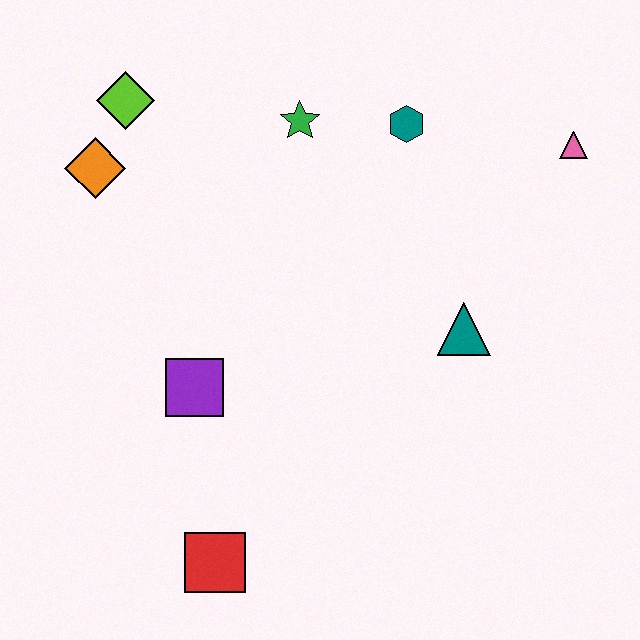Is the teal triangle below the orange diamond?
Yes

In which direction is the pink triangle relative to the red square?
The pink triangle is above the red square.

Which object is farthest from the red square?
The pink triangle is farthest from the red square.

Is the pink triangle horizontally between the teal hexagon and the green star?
No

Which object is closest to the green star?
The teal hexagon is closest to the green star.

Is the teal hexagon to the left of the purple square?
No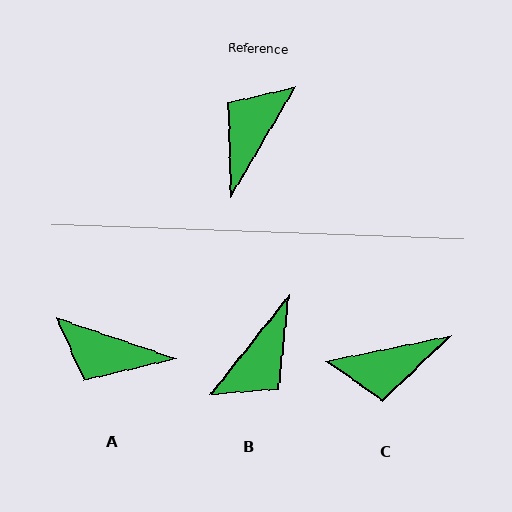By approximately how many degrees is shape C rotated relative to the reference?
Approximately 132 degrees counter-clockwise.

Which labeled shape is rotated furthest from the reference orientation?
B, about 172 degrees away.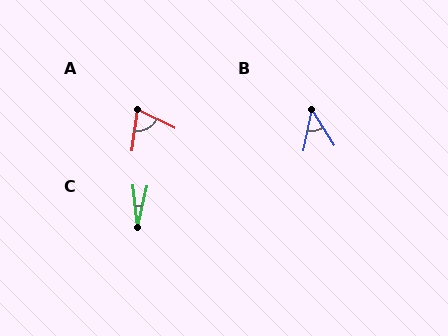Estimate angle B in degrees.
Approximately 44 degrees.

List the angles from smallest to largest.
C (19°), B (44°), A (72°).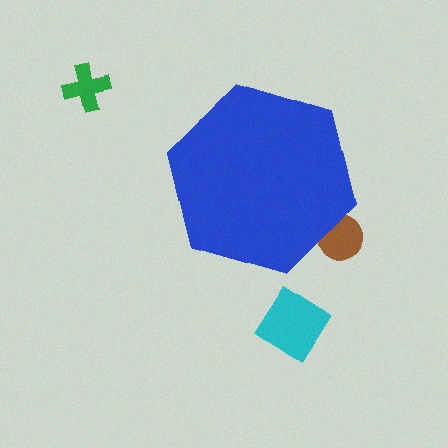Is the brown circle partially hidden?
Yes, the brown circle is partially hidden behind the blue hexagon.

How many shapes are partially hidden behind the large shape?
1 shape is partially hidden.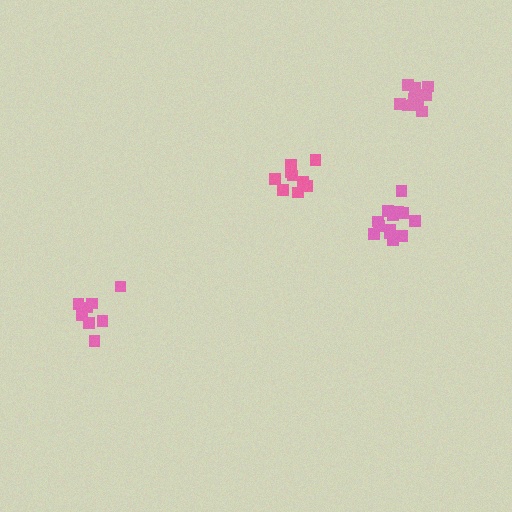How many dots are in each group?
Group 1: 9 dots, Group 2: 8 dots, Group 3: 14 dots, Group 4: 11 dots (42 total).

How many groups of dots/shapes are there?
There are 4 groups.